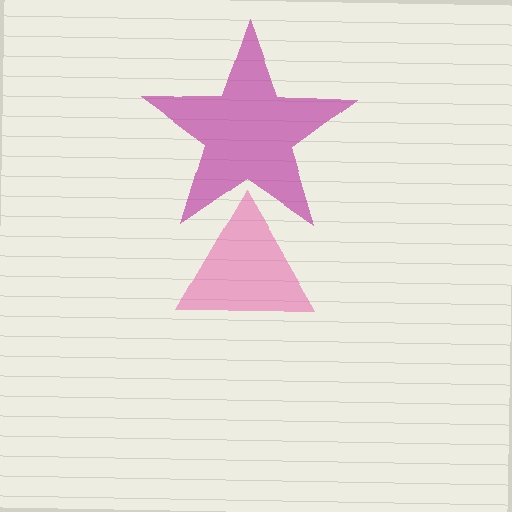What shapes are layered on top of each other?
The layered shapes are: a magenta star, a pink triangle.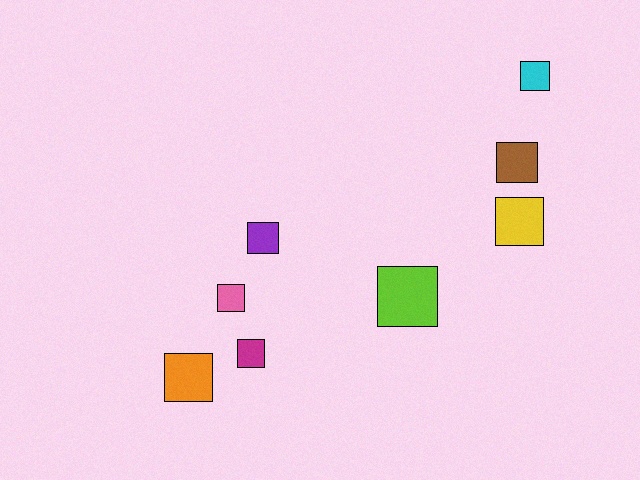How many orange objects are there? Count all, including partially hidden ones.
There is 1 orange object.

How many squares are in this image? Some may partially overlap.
There are 8 squares.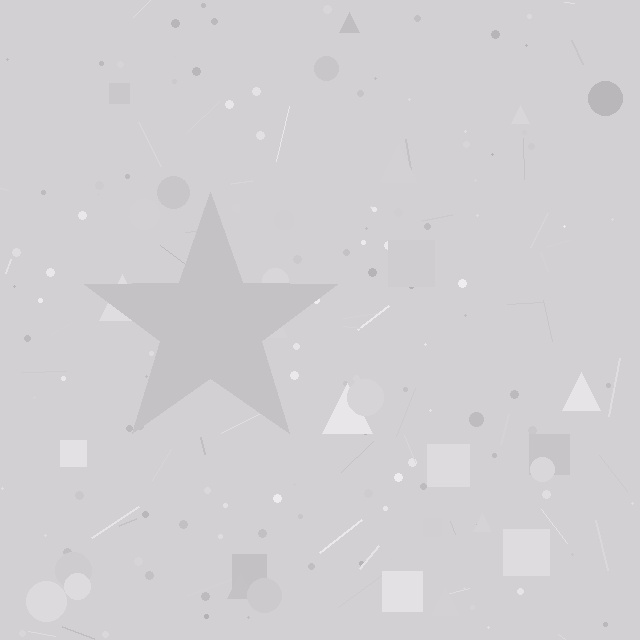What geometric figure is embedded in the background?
A star is embedded in the background.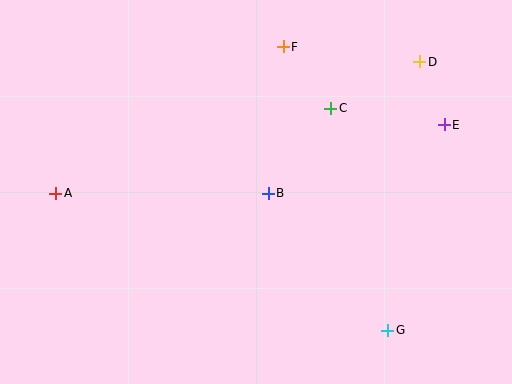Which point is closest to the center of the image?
Point B at (268, 193) is closest to the center.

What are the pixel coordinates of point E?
Point E is at (444, 125).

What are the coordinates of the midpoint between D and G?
The midpoint between D and G is at (404, 196).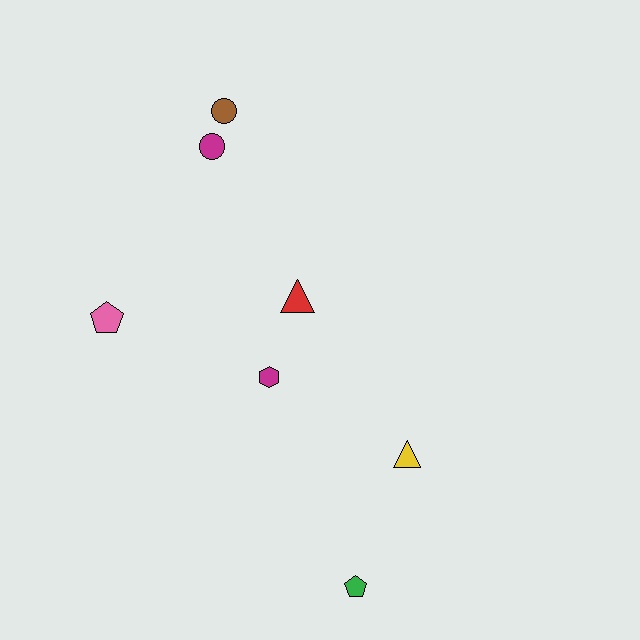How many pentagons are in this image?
There are 2 pentagons.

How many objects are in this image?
There are 7 objects.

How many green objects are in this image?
There is 1 green object.